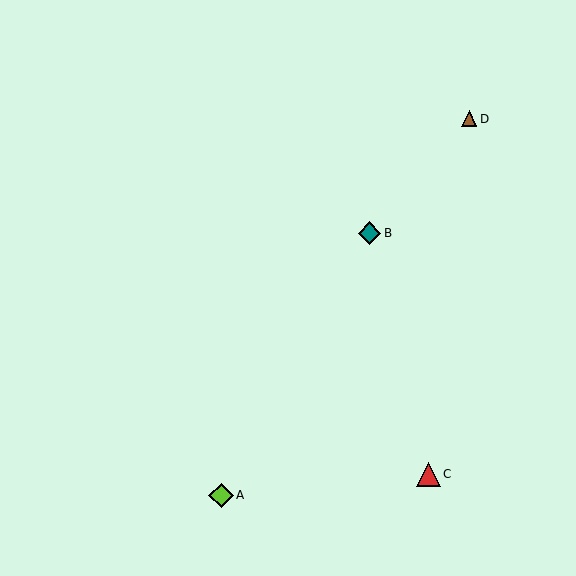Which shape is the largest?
The lime diamond (labeled A) is the largest.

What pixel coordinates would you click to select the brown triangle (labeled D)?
Click at (469, 119) to select the brown triangle D.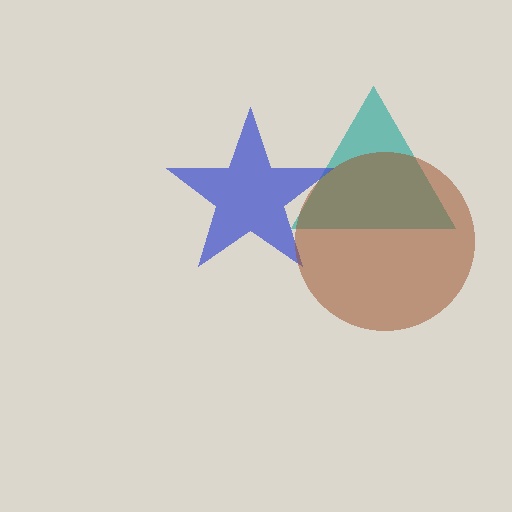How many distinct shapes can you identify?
There are 3 distinct shapes: a teal triangle, a blue star, a brown circle.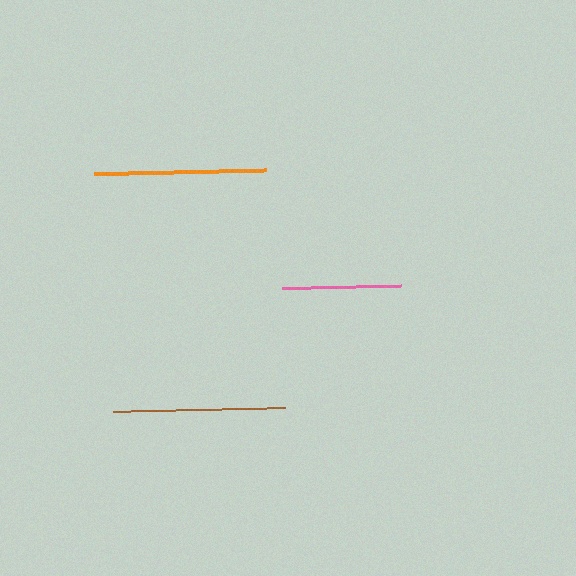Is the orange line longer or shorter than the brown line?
The brown line is longer than the orange line.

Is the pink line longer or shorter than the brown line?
The brown line is longer than the pink line.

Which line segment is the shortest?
The pink line is the shortest at approximately 118 pixels.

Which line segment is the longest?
The brown line is the longest at approximately 172 pixels.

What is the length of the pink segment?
The pink segment is approximately 118 pixels long.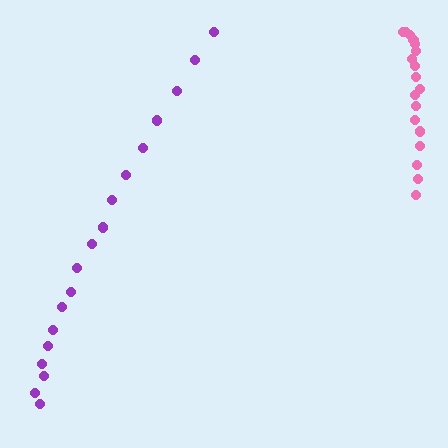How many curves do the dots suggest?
There are 2 distinct paths.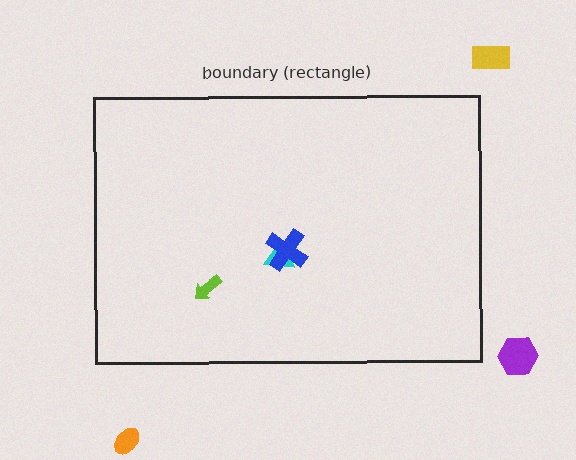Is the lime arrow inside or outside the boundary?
Inside.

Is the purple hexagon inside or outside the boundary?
Outside.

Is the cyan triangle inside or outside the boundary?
Inside.